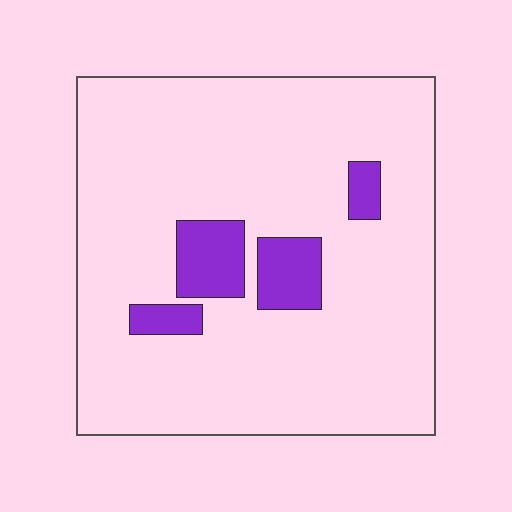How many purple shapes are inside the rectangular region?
4.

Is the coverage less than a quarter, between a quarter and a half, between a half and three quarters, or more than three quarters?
Less than a quarter.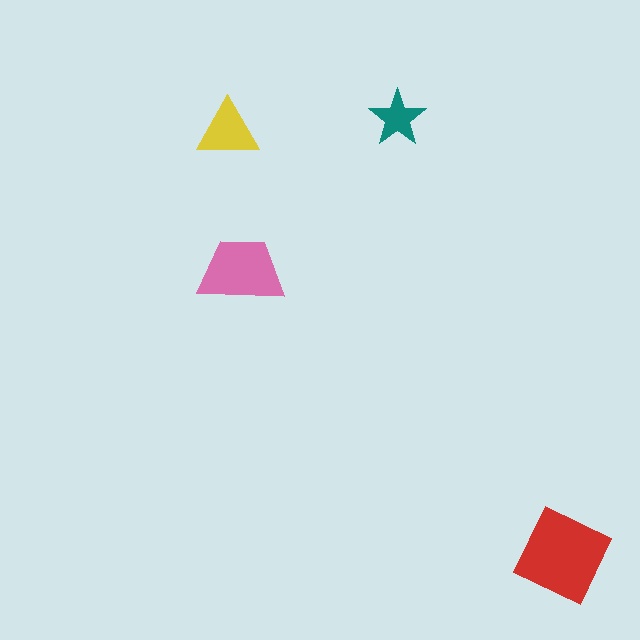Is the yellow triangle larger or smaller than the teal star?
Larger.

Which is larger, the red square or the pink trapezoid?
The red square.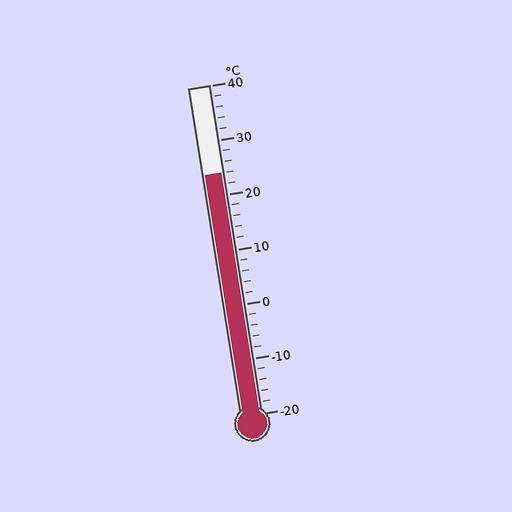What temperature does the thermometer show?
The thermometer shows approximately 24°C.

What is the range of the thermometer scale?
The thermometer scale ranges from -20°C to 40°C.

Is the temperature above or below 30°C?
The temperature is below 30°C.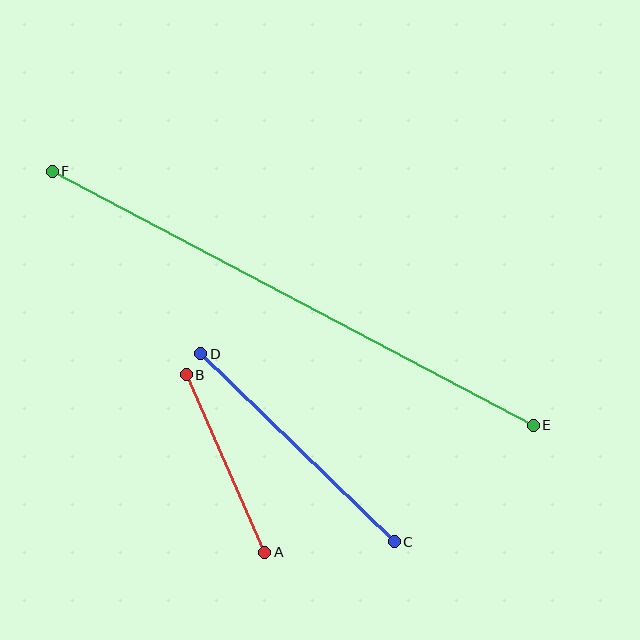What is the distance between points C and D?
The distance is approximately 270 pixels.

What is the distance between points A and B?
The distance is approximately 194 pixels.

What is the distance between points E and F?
The distance is approximately 544 pixels.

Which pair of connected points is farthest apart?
Points E and F are farthest apart.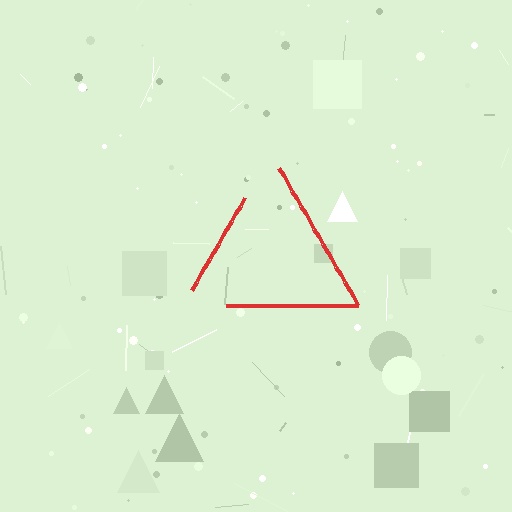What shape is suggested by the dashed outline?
The dashed outline suggests a triangle.